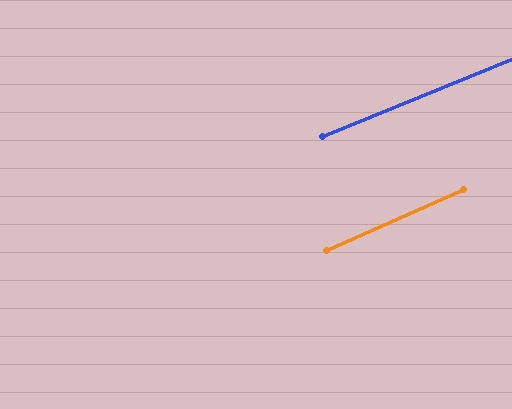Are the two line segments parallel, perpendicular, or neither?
Parallel — their directions differ by only 1.4°.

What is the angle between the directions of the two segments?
Approximately 1 degree.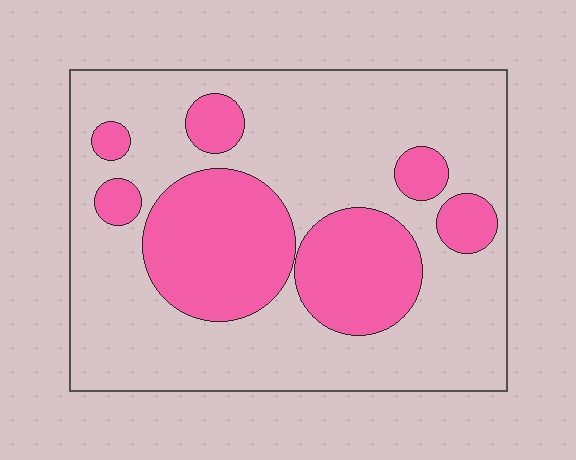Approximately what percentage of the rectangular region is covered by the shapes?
Approximately 30%.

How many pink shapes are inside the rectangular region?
7.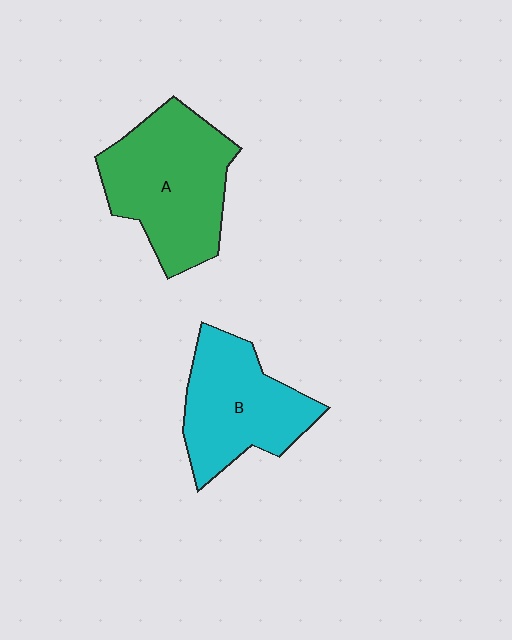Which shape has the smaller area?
Shape B (cyan).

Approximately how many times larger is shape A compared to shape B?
Approximately 1.2 times.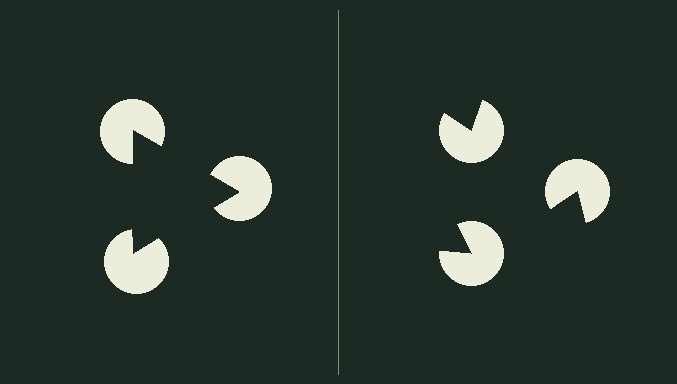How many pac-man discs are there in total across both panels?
6 — 3 on each side.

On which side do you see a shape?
An illusory triangle appears on the left side. On the right side the wedge cuts are rotated, so no coherent shape forms.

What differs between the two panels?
The pac-man discs are positioned identically on both sides; only the wedge orientations differ. On the left they align to a triangle; on the right they are misaligned.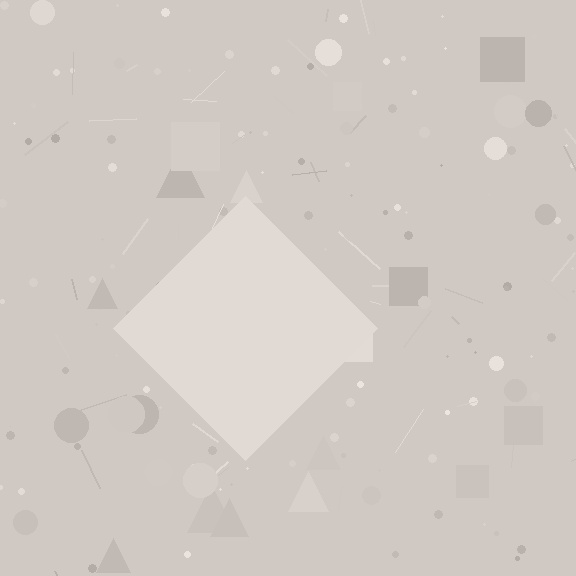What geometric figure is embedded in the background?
A diamond is embedded in the background.